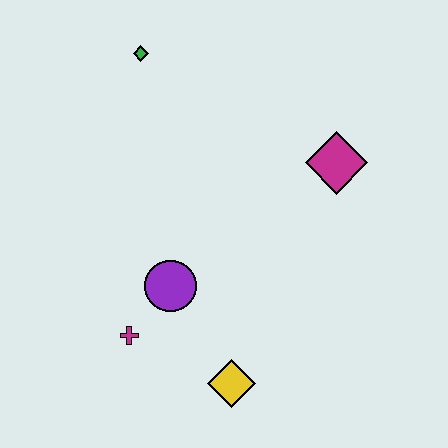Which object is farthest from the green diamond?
The yellow diamond is farthest from the green diamond.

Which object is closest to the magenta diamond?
The purple circle is closest to the magenta diamond.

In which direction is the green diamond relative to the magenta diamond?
The green diamond is to the left of the magenta diamond.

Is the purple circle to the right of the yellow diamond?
No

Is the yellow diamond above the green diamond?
No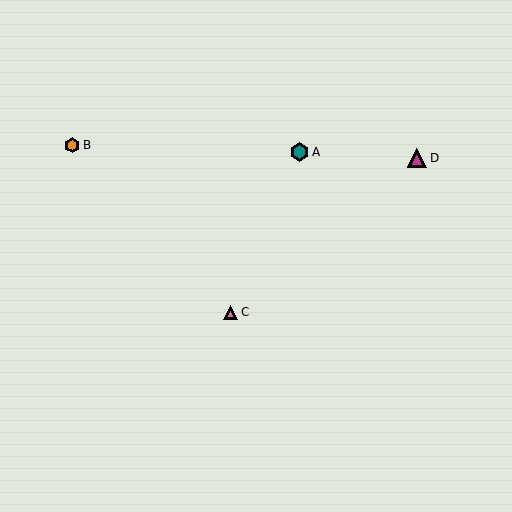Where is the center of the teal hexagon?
The center of the teal hexagon is at (299, 152).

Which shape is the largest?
The magenta triangle (labeled D) is the largest.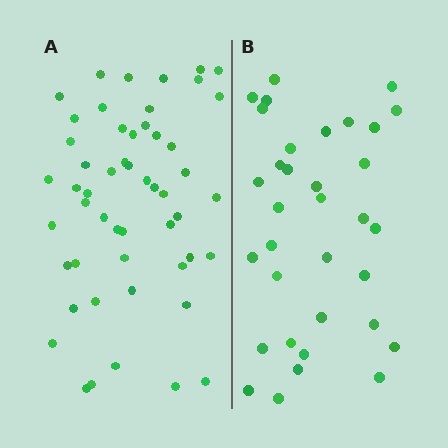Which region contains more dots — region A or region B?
Region A (the left region) has more dots.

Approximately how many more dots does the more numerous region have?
Region A has approximately 20 more dots than region B.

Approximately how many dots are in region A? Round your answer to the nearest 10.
About 50 dots. (The exact count is 52, which rounds to 50.)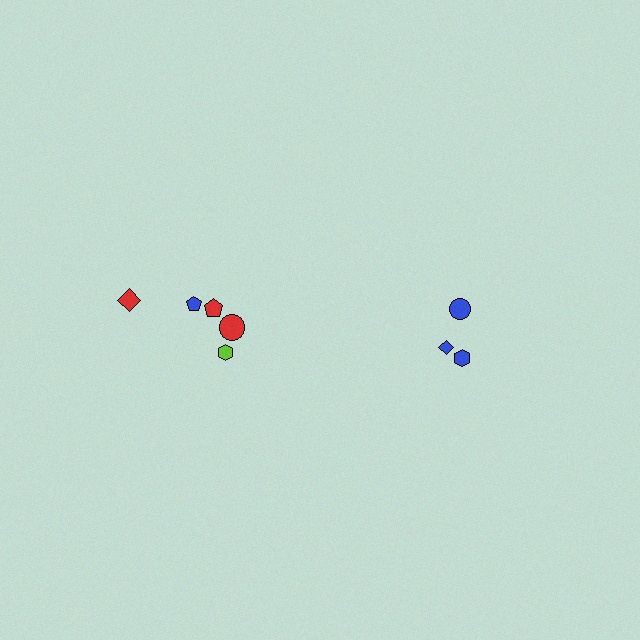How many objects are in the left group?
There are 5 objects.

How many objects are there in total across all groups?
There are 8 objects.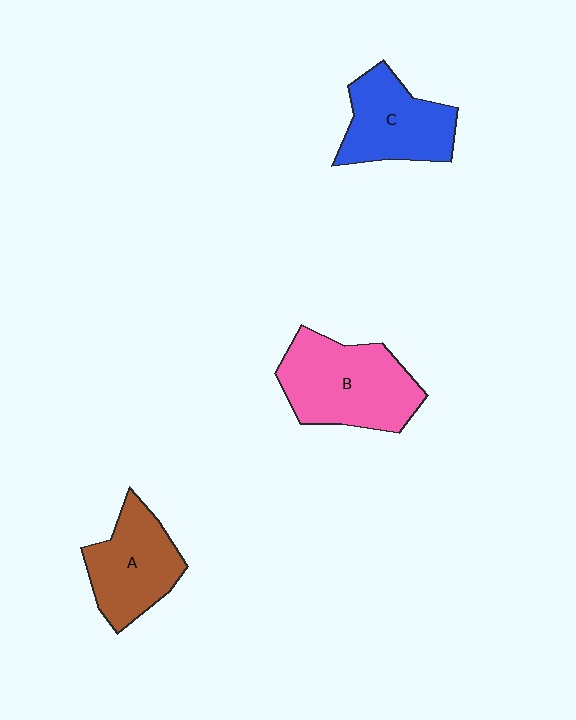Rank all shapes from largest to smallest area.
From largest to smallest: B (pink), C (blue), A (brown).